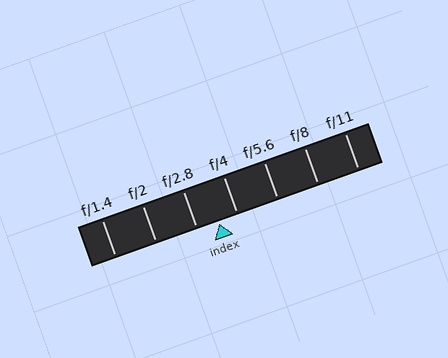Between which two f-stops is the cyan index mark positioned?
The index mark is between f/2.8 and f/4.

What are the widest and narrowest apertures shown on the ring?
The widest aperture shown is f/1.4 and the narrowest is f/11.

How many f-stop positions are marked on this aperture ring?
There are 7 f-stop positions marked.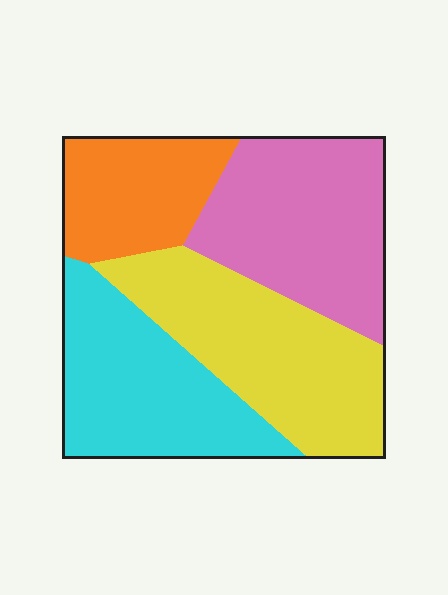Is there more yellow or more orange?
Yellow.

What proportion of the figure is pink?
Pink covers roughly 30% of the figure.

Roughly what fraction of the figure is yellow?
Yellow takes up between a quarter and a half of the figure.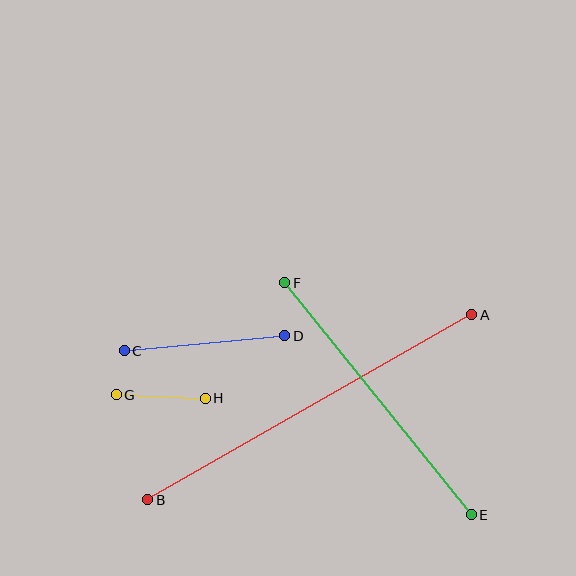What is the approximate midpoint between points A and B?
The midpoint is at approximately (310, 407) pixels.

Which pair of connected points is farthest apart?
Points A and B are farthest apart.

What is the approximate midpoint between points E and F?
The midpoint is at approximately (378, 399) pixels.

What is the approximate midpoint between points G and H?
The midpoint is at approximately (161, 396) pixels.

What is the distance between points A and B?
The distance is approximately 373 pixels.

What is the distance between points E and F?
The distance is approximately 297 pixels.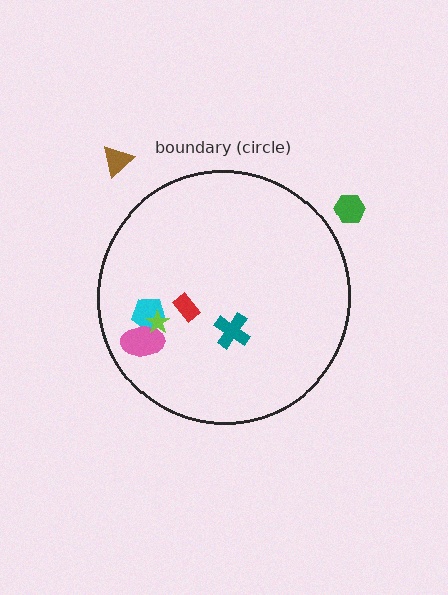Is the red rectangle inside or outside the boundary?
Inside.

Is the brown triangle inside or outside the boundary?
Outside.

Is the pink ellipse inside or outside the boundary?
Inside.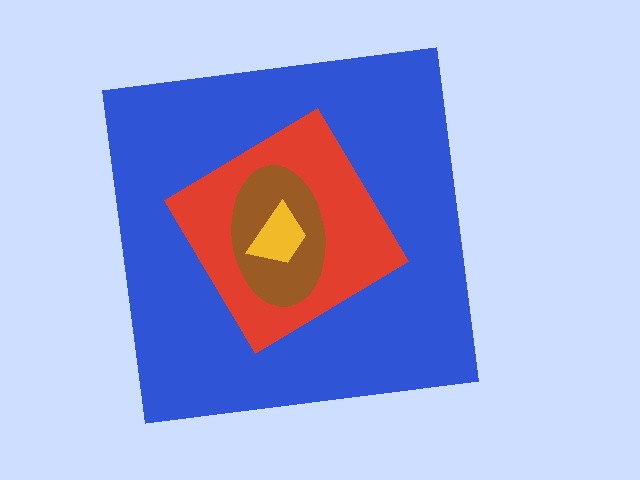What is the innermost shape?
The yellow trapezoid.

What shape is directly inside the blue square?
The red diamond.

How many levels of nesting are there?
4.